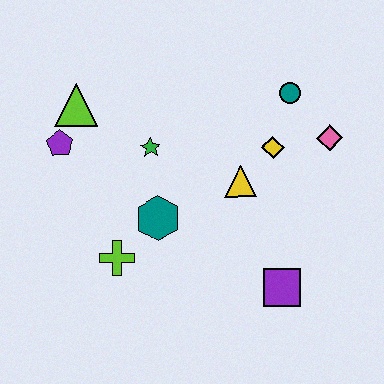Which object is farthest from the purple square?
The lime triangle is farthest from the purple square.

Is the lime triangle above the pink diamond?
Yes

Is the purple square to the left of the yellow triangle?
No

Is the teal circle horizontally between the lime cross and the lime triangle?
No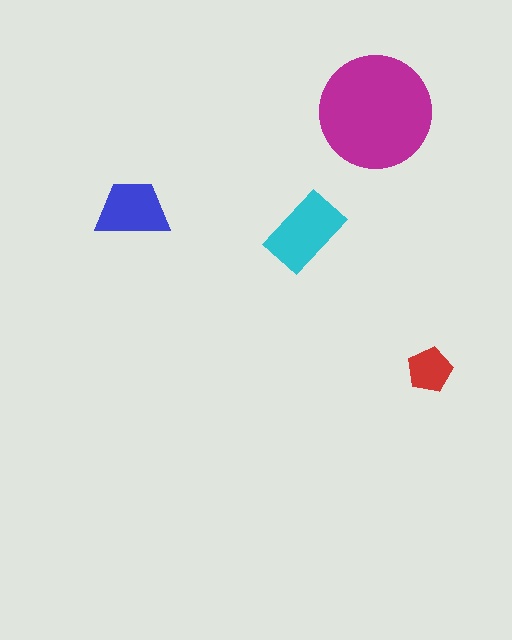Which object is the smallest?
The red pentagon.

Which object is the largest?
The magenta circle.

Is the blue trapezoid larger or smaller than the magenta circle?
Smaller.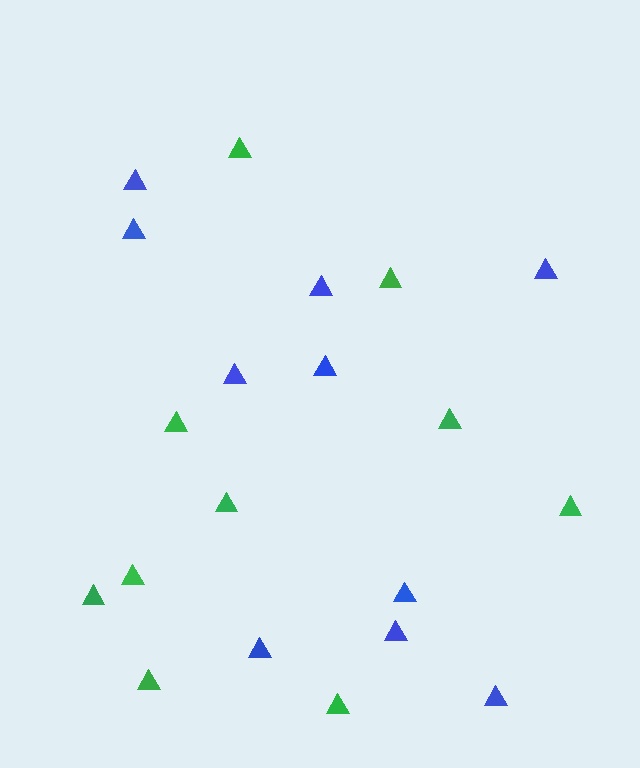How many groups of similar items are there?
There are 2 groups: one group of blue triangles (10) and one group of green triangles (10).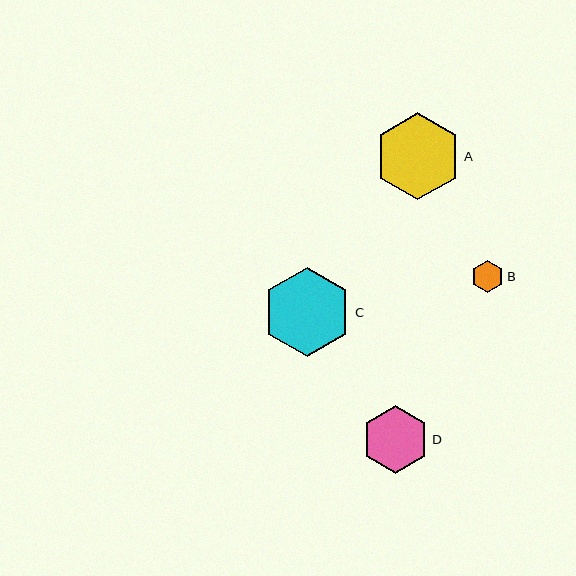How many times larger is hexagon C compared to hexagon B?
Hexagon C is approximately 2.8 times the size of hexagon B.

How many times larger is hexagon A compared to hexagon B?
Hexagon A is approximately 2.7 times the size of hexagon B.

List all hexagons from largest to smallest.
From largest to smallest: C, A, D, B.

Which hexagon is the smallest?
Hexagon B is the smallest with a size of approximately 32 pixels.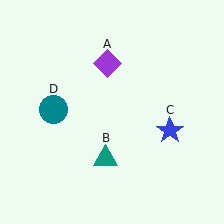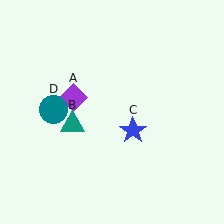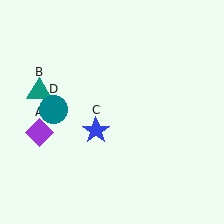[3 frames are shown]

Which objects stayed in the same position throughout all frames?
Teal circle (object D) remained stationary.